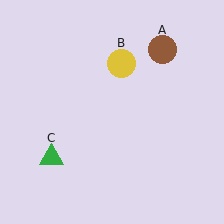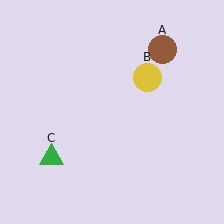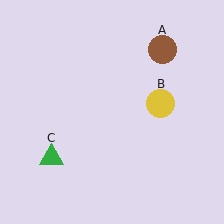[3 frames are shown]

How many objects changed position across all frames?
1 object changed position: yellow circle (object B).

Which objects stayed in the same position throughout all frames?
Brown circle (object A) and green triangle (object C) remained stationary.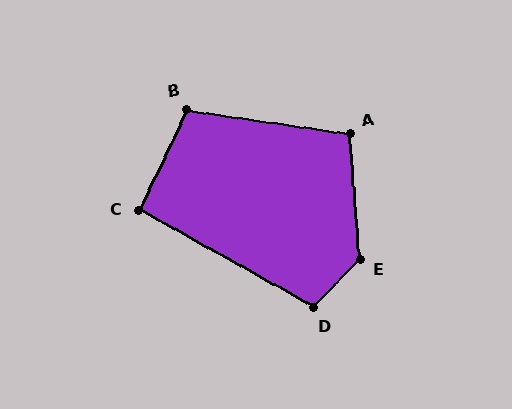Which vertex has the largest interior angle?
E, at approximately 131 degrees.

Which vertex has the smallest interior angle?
C, at approximately 94 degrees.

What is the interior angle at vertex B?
Approximately 107 degrees (obtuse).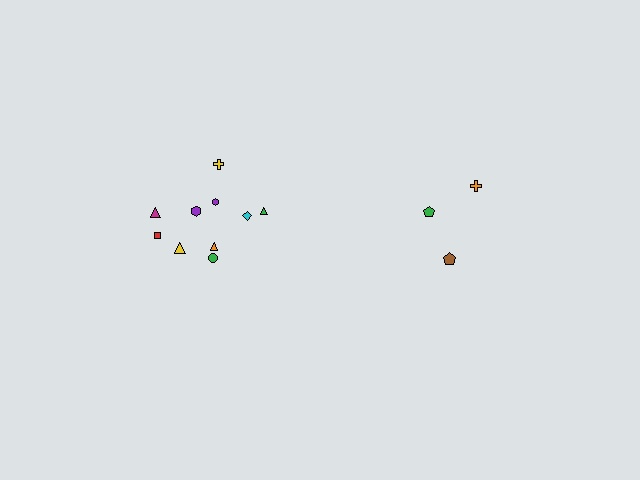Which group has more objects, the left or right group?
The left group.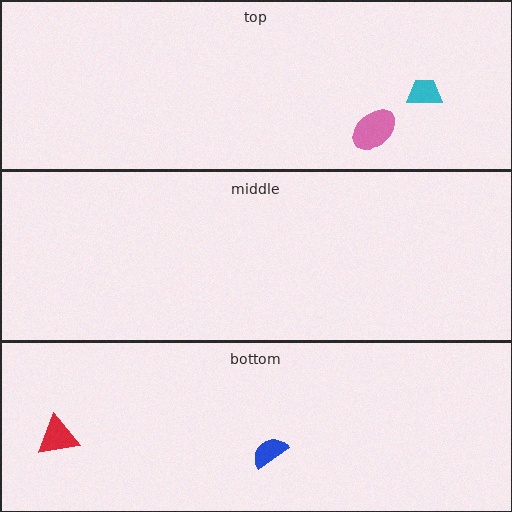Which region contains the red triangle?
The bottom region.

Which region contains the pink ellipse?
The top region.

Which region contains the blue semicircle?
The bottom region.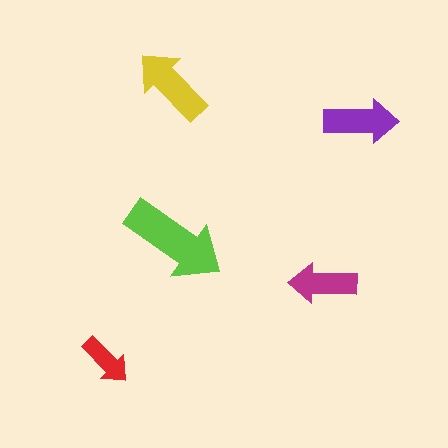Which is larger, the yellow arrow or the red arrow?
The yellow one.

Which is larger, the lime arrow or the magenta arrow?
The lime one.